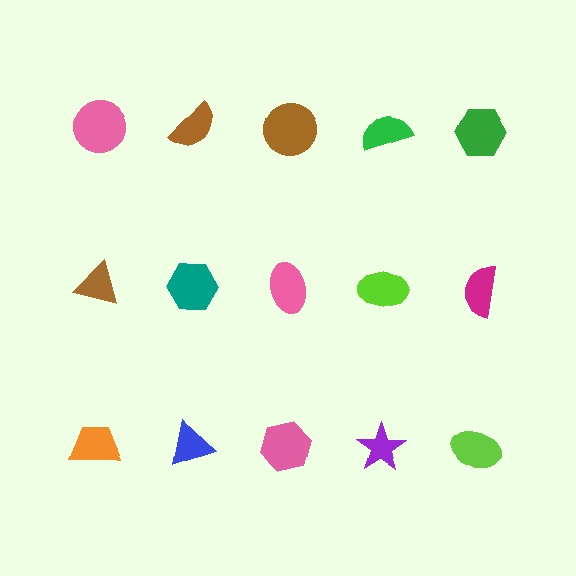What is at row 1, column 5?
A green hexagon.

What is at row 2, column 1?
A brown triangle.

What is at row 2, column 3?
A pink ellipse.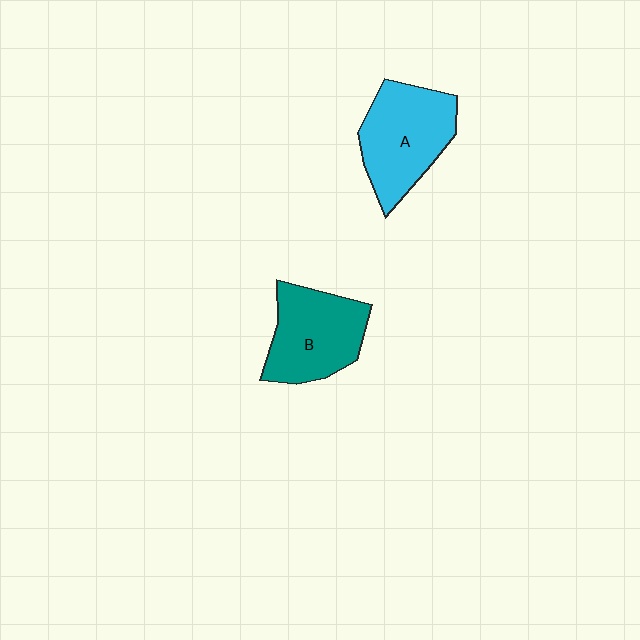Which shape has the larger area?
Shape A (cyan).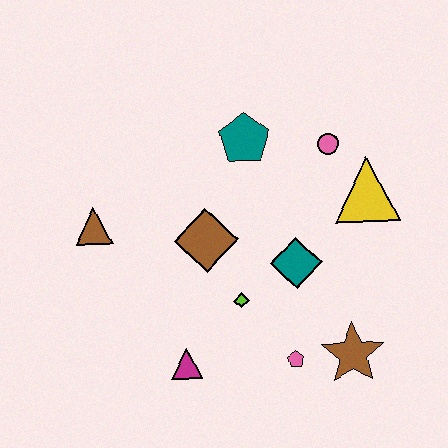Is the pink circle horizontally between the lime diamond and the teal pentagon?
No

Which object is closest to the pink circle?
The yellow triangle is closest to the pink circle.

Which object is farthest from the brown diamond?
The brown star is farthest from the brown diamond.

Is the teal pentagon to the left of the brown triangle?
No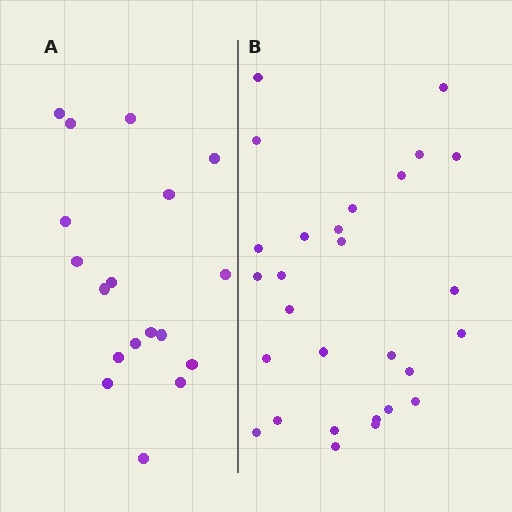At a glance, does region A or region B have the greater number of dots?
Region B (the right region) has more dots.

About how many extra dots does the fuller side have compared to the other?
Region B has roughly 10 or so more dots than region A.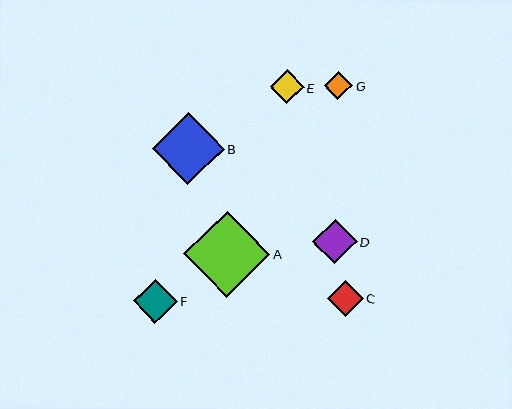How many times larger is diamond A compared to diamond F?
Diamond A is approximately 2.0 times the size of diamond F.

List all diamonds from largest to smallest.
From largest to smallest: A, B, D, F, C, E, G.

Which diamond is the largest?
Diamond A is the largest with a size of approximately 86 pixels.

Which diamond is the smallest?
Diamond G is the smallest with a size of approximately 28 pixels.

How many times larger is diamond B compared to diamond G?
Diamond B is approximately 2.6 times the size of diamond G.